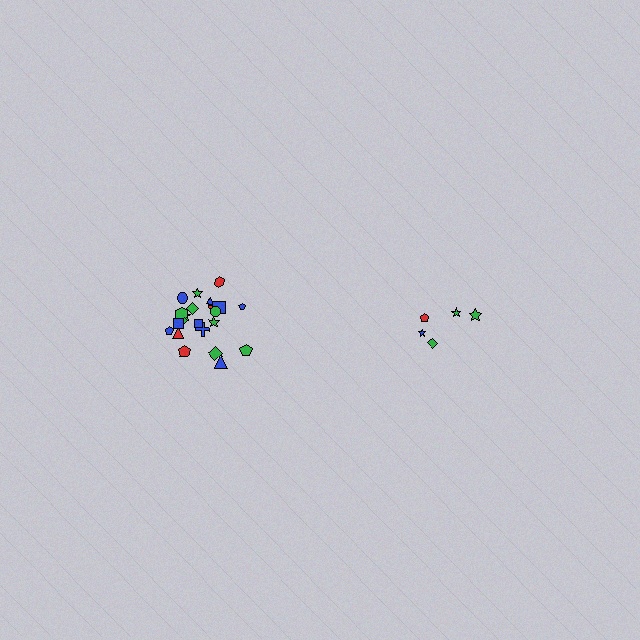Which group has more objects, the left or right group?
The left group.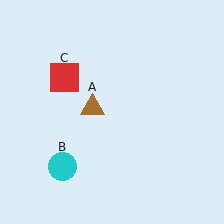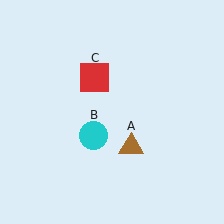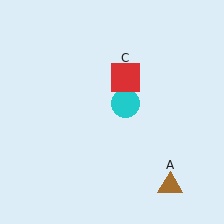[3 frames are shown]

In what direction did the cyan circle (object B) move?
The cyan circle (object B) moved up and to the right.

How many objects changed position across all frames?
3 objects changed position: brown triangle (object A), cyan circle (object B), red square (object C).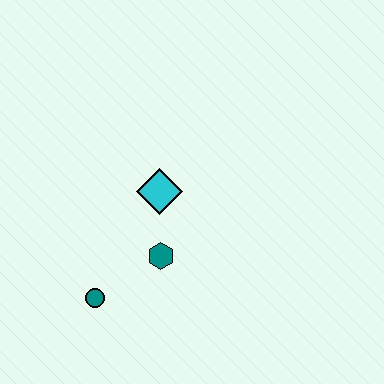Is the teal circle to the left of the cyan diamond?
Yes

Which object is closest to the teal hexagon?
The cyan diamond is closest to the teal hexagon.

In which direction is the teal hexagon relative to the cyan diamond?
The teal hexagon is below the cyan diamond.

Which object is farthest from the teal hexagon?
The teal circle is farthest from the teal hexagon.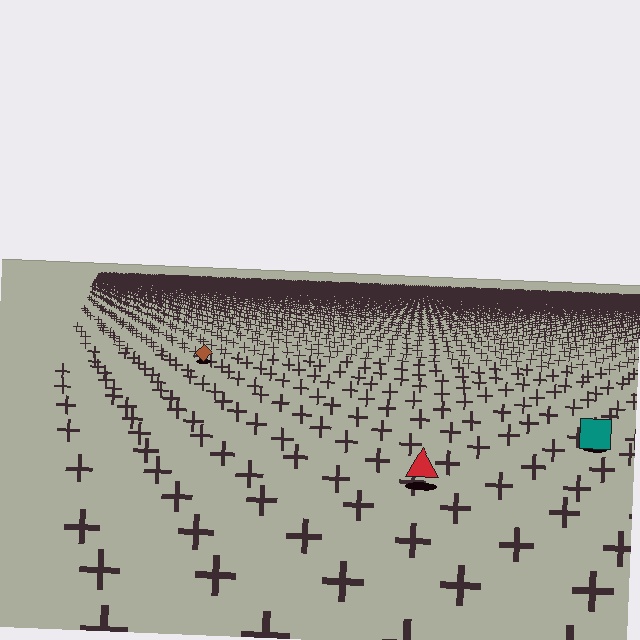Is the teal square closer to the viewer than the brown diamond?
Yes. The teal square is closer — you can tell from the texture gradient: the ground texture is coarser near it.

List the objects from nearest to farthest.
From nearest to farthest: the red triangle, the teal square, the brown diamond.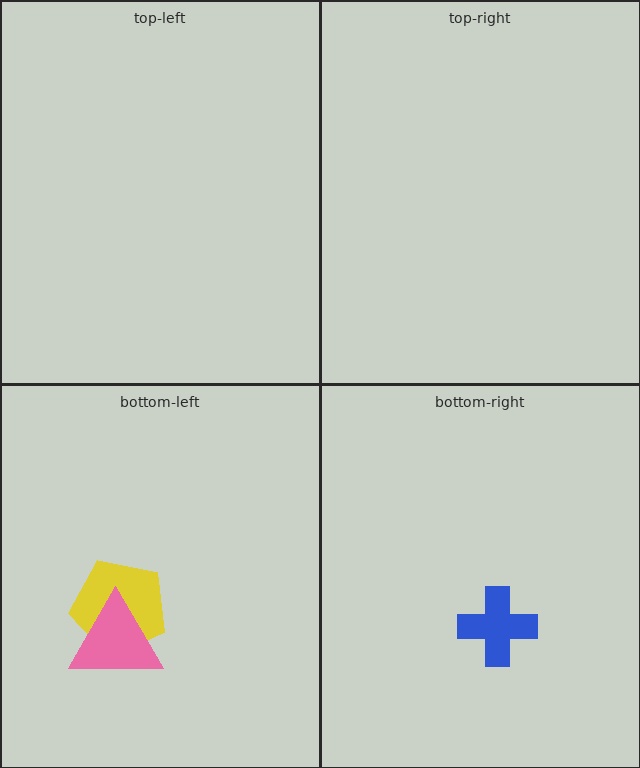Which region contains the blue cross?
The bottom-right region.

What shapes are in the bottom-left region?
The yellow pentagon, the pink triangle.